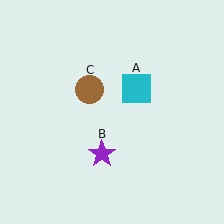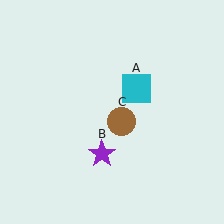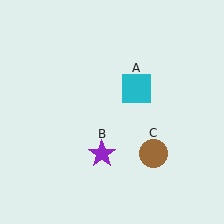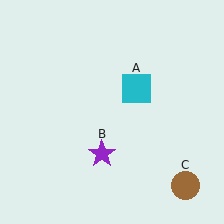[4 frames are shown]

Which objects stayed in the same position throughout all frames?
Cyan square (object A) and purple star (object B) remained stationary.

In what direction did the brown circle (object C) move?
The brown circle (object C) moved down and to the right.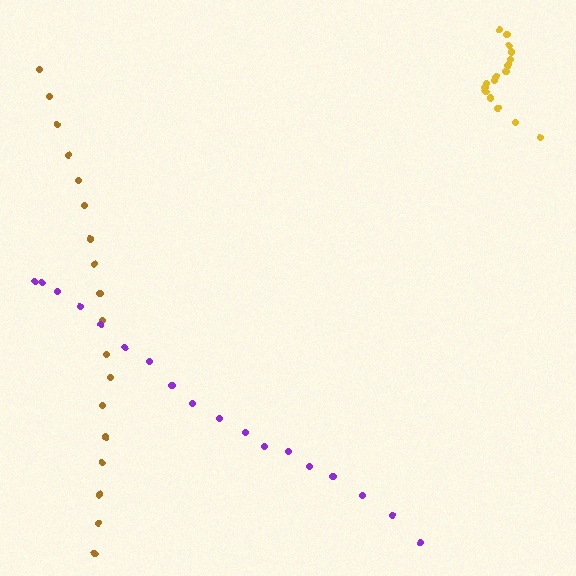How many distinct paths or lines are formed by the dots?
There are 3 distinct paths.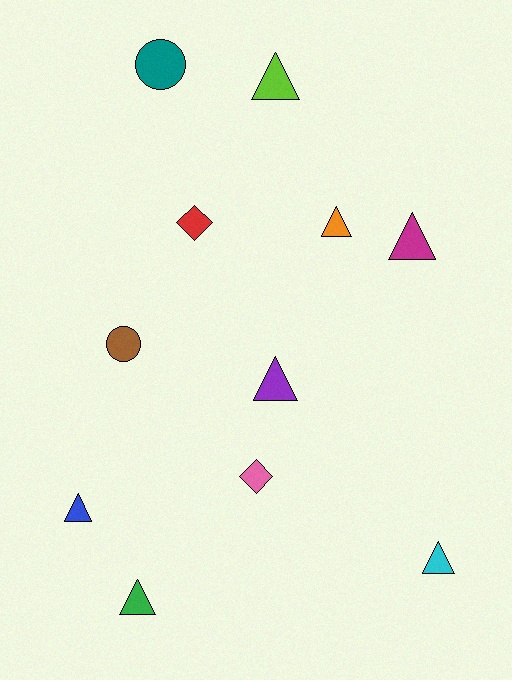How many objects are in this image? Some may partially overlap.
There are 11 objects.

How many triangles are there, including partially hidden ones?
There are 7 triangles.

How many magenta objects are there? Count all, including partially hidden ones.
There is 1 magenta object.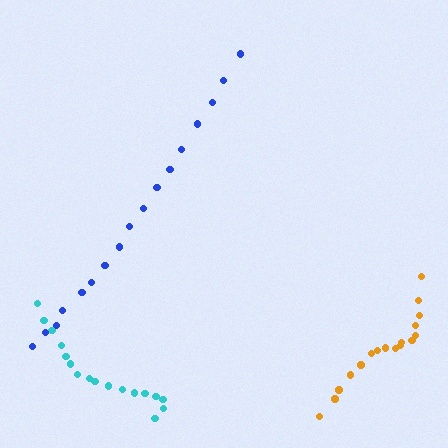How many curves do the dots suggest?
There are 3 distinct paths.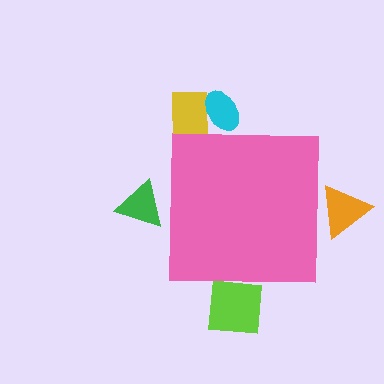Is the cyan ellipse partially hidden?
Yes, the cyan ellipse is partially hidden behind the pink square.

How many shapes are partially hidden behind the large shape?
5 shapes are partially hidden.